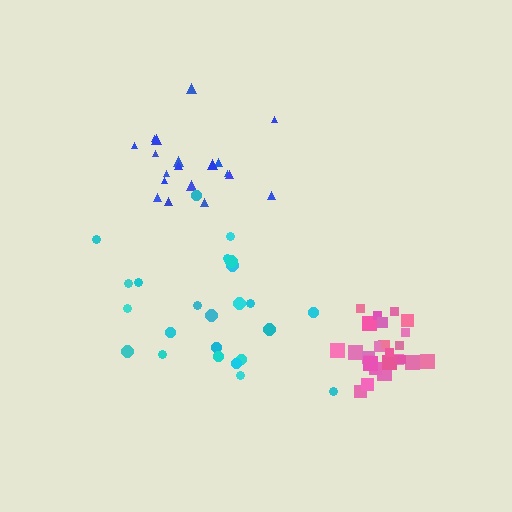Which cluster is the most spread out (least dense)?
Cyan.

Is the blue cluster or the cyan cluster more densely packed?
Blue.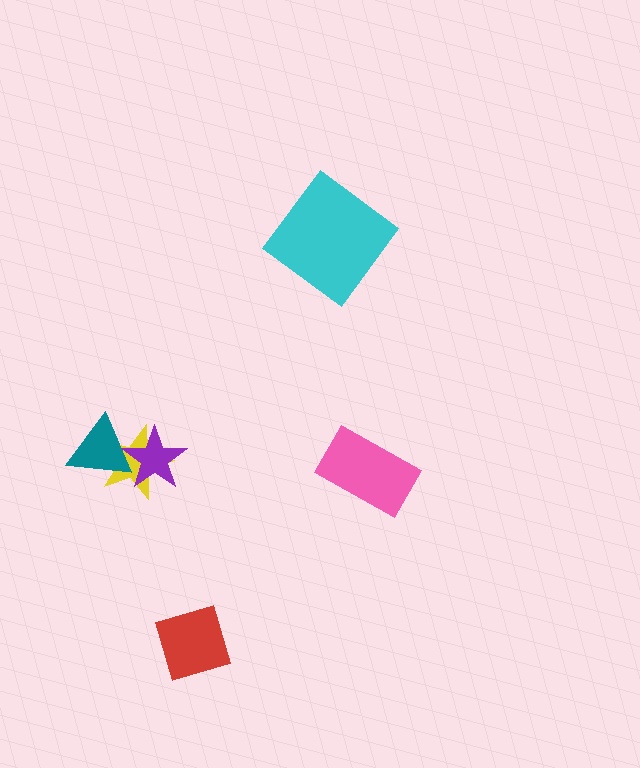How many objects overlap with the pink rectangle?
0 objects overlap with the pink rectangle.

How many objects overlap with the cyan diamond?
0 objects overlap with the cyan diamond.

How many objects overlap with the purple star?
2 objects overlap with the purple star.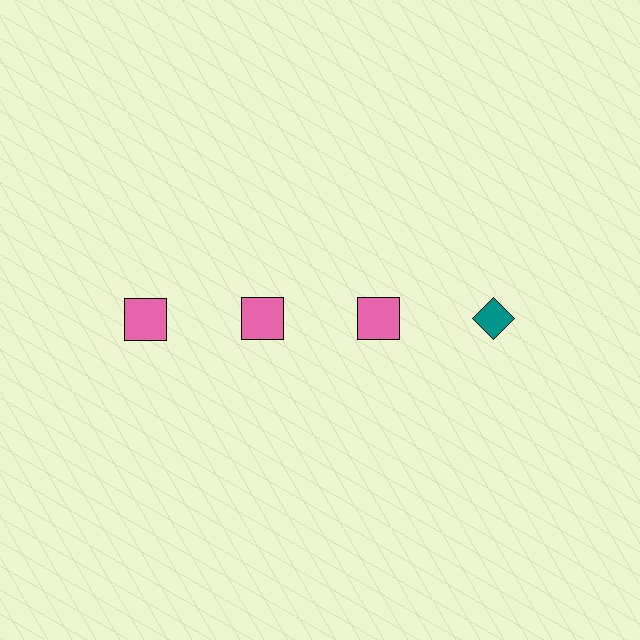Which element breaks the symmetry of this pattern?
The teal diamond in the top row, second from right column breaks the symmetry. All other shapes are pink squares.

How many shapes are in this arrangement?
There are 4 shapes arranged in a grid pattern.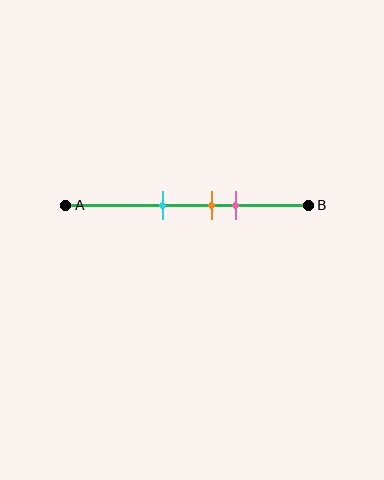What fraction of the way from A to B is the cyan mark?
The cyan mark is approximately 40% (0.4) of the way from A to B.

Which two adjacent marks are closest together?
The orange and pink marks are the closest adjacent pair.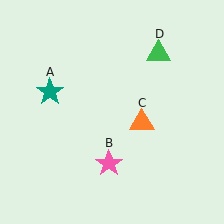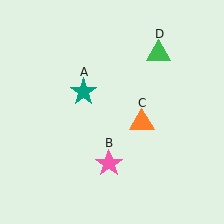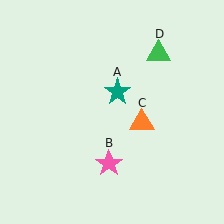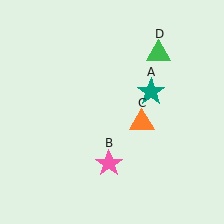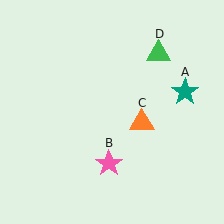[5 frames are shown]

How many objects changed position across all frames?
1 object changed position: teal star (object A).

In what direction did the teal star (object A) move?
The teal star (object A) moved right.